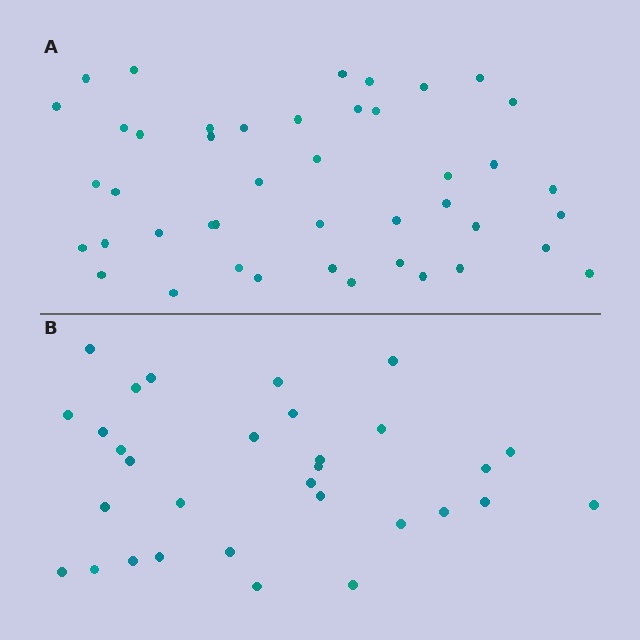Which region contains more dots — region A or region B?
Region A (the top region) has more dots.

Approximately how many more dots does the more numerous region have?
Region A has approximately 15 more dots than region B.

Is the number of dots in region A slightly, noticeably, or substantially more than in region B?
Region A has noticeably more, but not dramatically so. The ratio is roughly 1.4 to 1.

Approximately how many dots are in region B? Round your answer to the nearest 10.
About 30 dots. (The exact count is 31, which rounds to 30.)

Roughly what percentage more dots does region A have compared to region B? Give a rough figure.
About 40% more.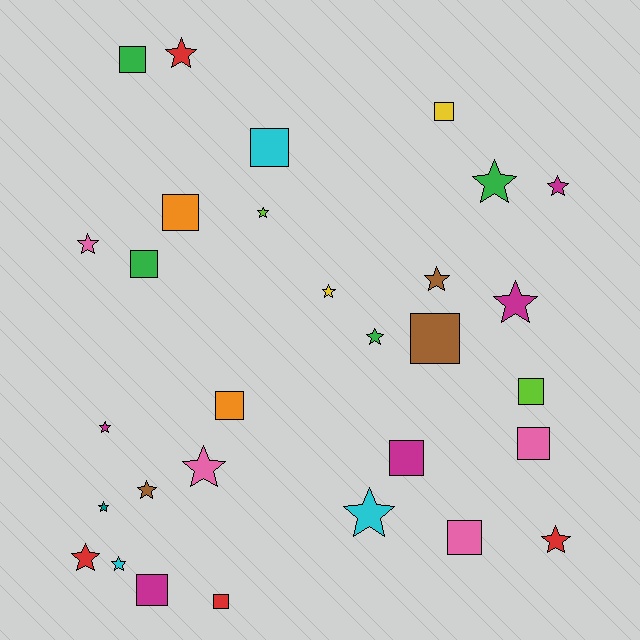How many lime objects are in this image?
There are 2 lime objects.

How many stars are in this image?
There are 17 stars.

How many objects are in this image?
There are 30 objects.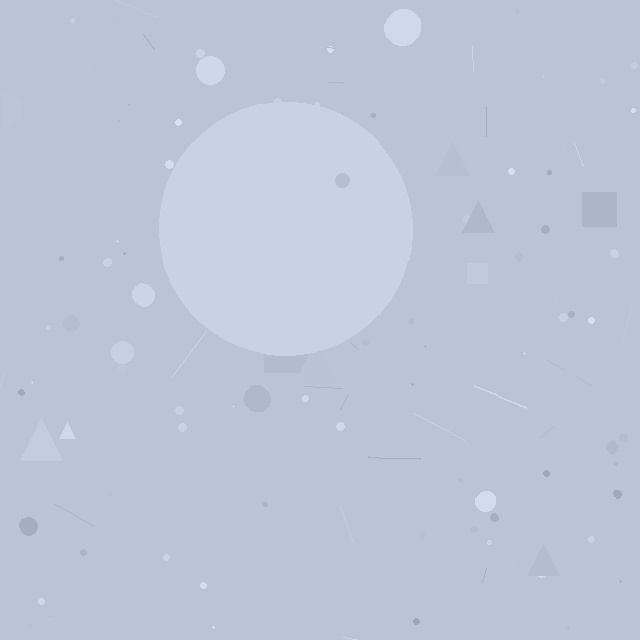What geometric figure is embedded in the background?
A circle is embedded in the background.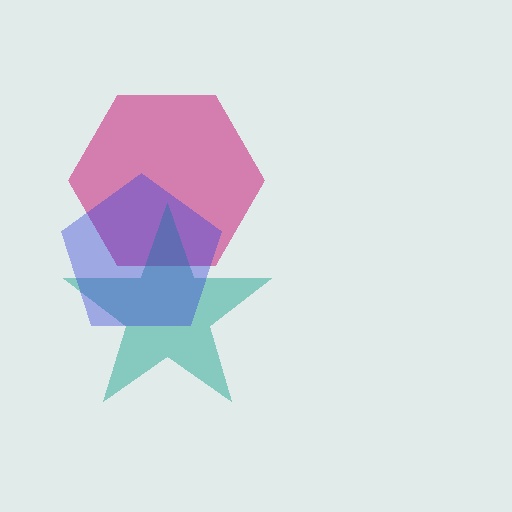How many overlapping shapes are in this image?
There are 3 overlapping shapes in the image.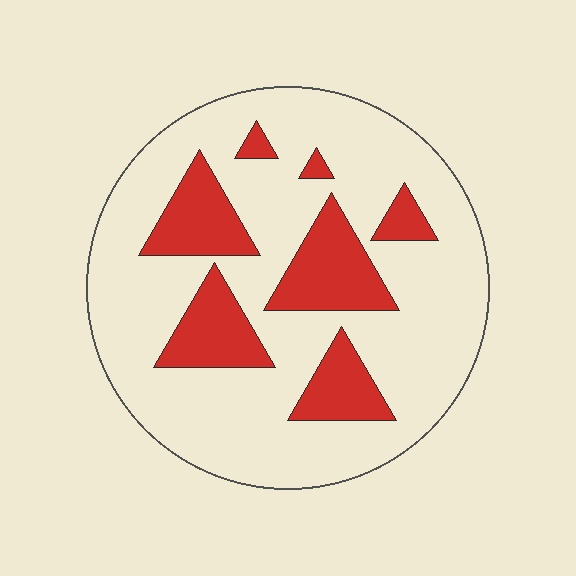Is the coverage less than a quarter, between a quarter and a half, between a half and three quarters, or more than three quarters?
Less than a quarter.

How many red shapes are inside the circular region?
7.